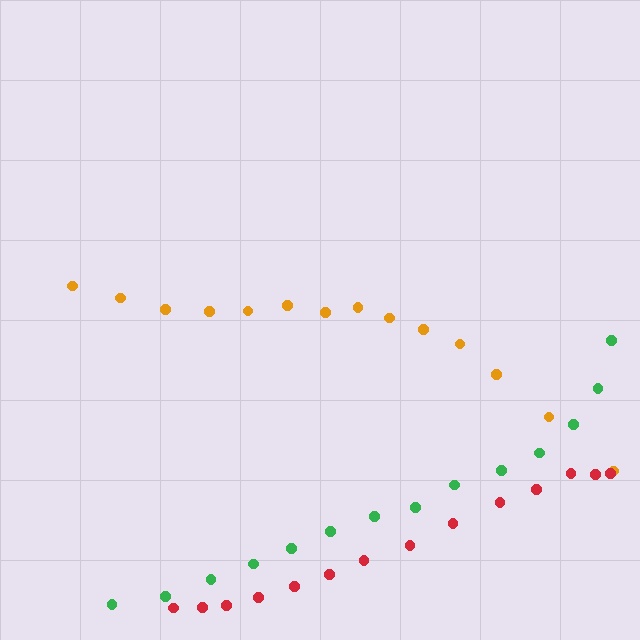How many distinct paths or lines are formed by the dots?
There are 3 distinct paths.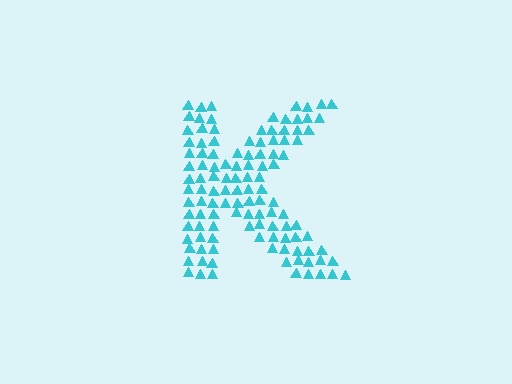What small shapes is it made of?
It is made of small triangles.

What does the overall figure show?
The overall figure shows the letter K.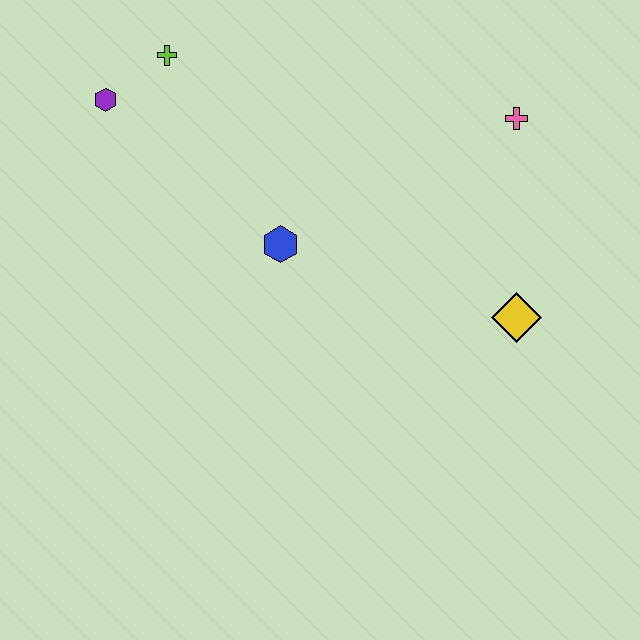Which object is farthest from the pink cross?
The purple hexagon is farthest from the pink cross.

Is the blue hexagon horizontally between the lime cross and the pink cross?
Yes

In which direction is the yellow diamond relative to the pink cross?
The yellow diamond is below the pink cross.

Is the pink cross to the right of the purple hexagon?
Yes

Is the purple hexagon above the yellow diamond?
Yes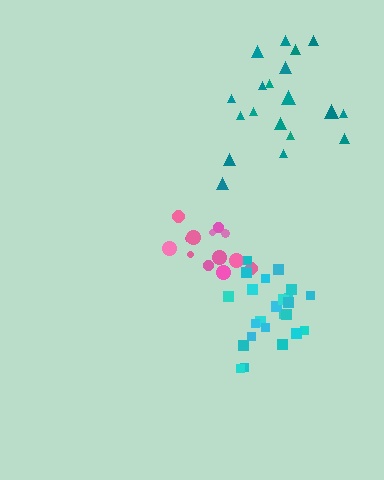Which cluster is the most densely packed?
Cyan.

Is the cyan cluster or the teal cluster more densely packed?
Cyan.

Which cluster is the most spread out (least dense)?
Teal.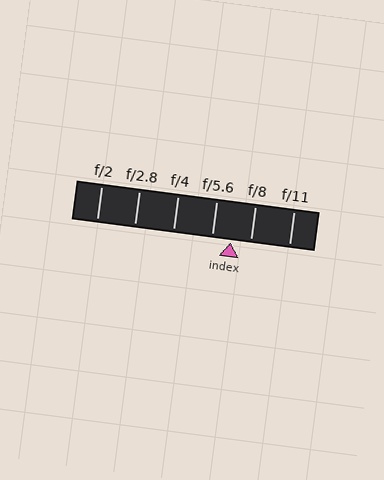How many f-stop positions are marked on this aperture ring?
There are 6 f-stop positions marked.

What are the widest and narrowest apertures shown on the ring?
The widest aperture shown is f/2 and the narrowest is f/11.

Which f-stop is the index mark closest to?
The index mark is closest to f/5.6.